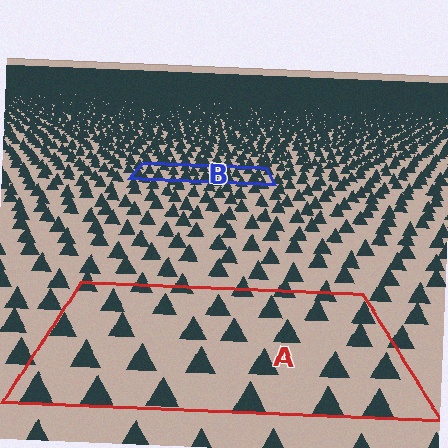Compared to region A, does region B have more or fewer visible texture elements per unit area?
Region B has more texture elements per unit area — they are packed more densely because it is farther away.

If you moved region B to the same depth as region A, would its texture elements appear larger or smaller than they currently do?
They would appear larger. At a closer depth, the same texture elements are projected at a bigger on-screen size.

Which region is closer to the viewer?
Region A is closer. The texture elements there are larger and more spread out.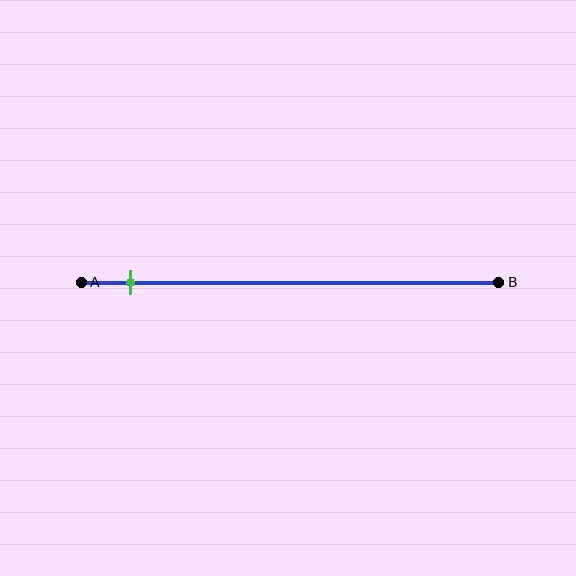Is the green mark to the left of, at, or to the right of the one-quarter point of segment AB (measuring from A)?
The green mark is to the left of the one-quarter point of segment AB.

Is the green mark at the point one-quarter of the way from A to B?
No, the mark is at about 10% from A, not at the 25% one-quarter point.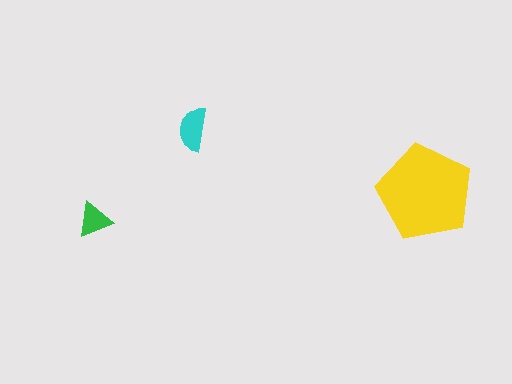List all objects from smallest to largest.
The green triangle, the cyan semicircle, the yellow pentagon.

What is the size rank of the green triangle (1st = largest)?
3rd.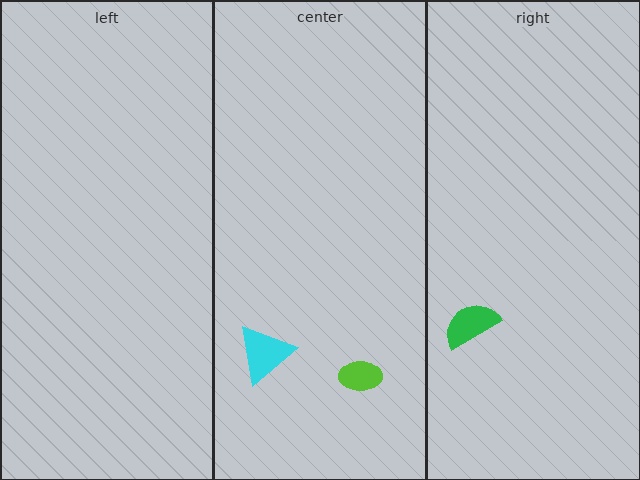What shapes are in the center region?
The lime ellipse, the cyan triangle.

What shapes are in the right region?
The green semicircle.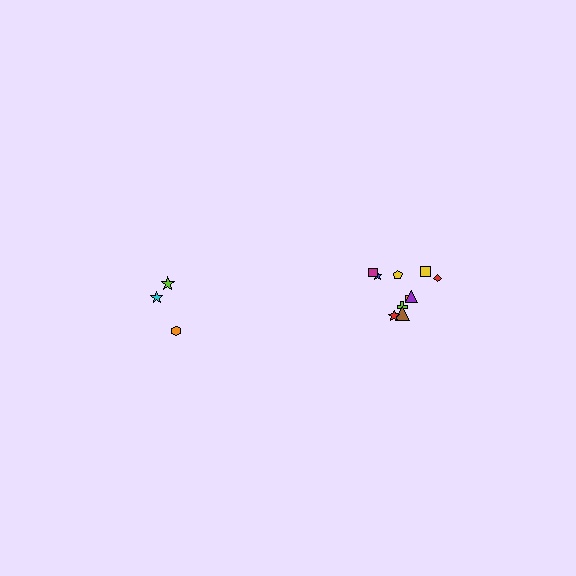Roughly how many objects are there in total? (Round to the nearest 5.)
Roughly 15 objects in total.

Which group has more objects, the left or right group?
The right group.